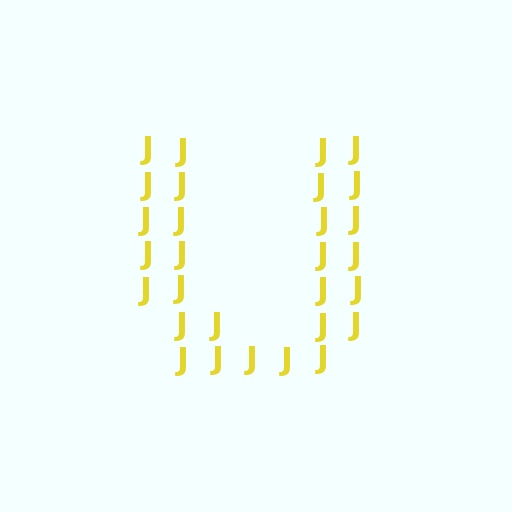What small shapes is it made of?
It is made of small letter J's.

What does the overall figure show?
The overall figure shows the letter U.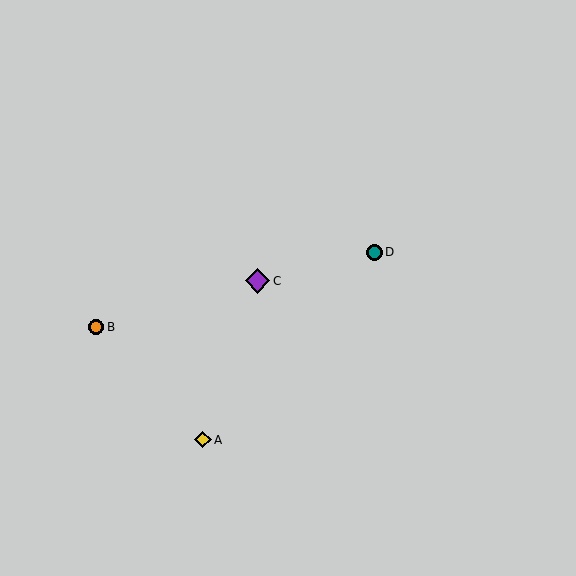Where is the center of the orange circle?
The center of the orange circle is at (96, 327).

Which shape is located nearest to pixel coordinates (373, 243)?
The teal circle (labeled D) at (374, 252) is nearest to that location.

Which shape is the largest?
The purple diamond (labeled C) is the largest.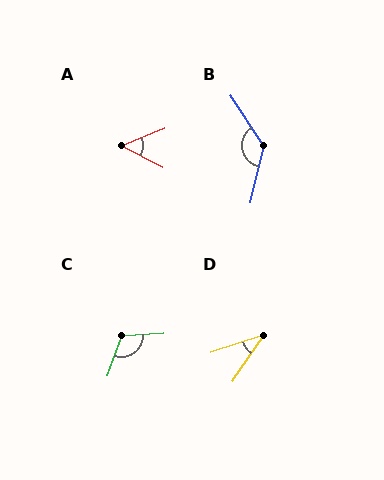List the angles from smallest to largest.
D (37°), A (49°), C (113°), B (133°).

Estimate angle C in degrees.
Approximately 113 degrees.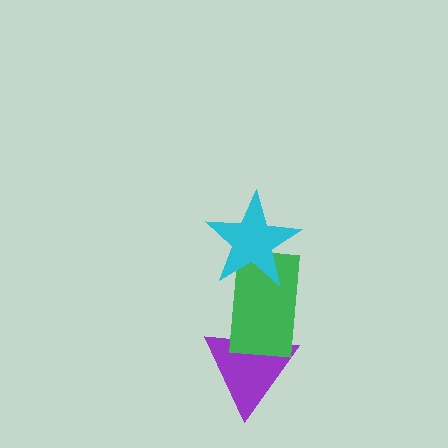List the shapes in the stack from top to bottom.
From top to bottom: the cyan star, the green rectangle, the purple triangle.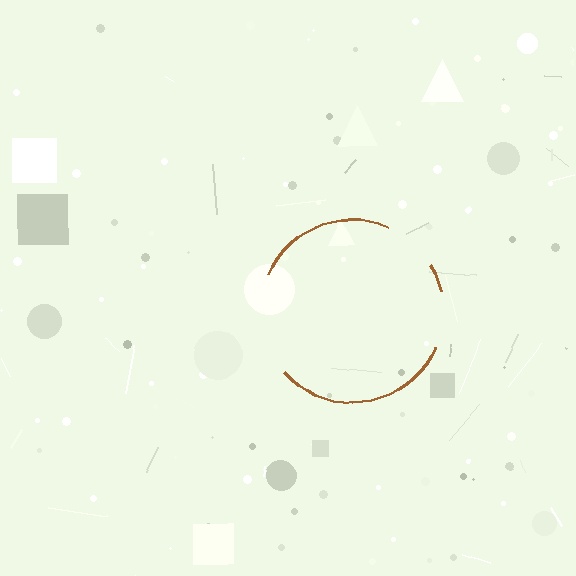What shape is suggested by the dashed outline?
The dashed outline suggests a circle.